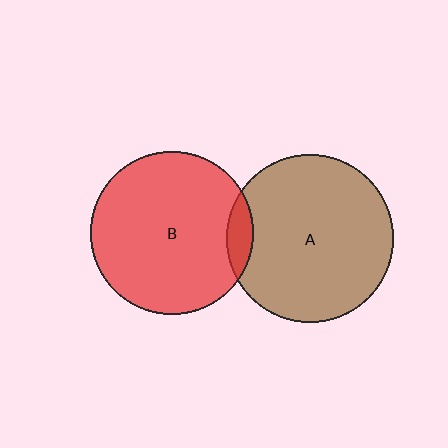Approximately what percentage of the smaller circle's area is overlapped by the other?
Approximately 10%.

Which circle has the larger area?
Circle A (brown).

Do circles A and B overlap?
Yes.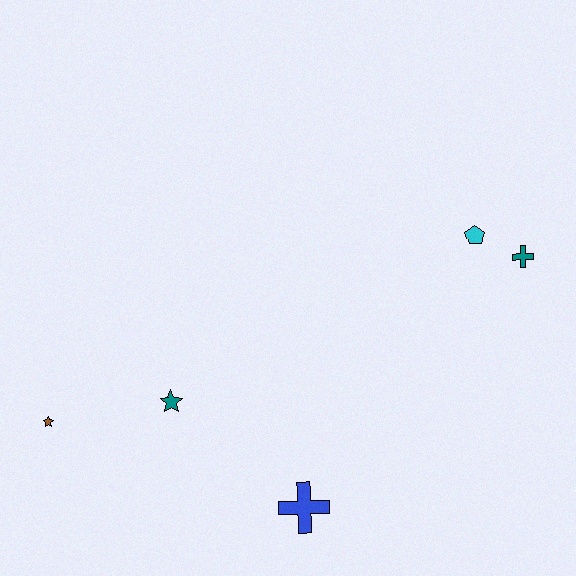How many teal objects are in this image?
There are 2 teal objects.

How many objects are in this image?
There are 5 objects.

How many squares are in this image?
There are no squares.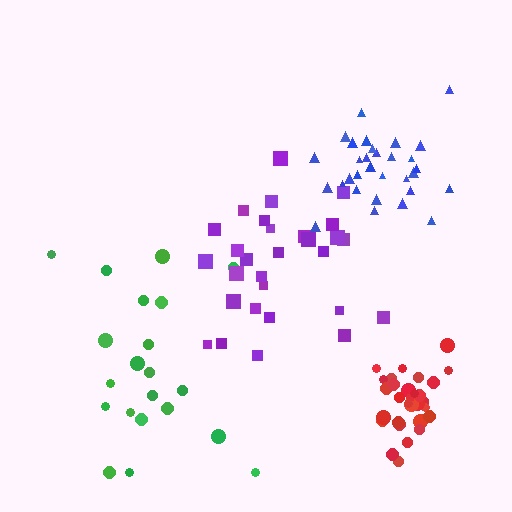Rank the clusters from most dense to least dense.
red, blue, purple, green.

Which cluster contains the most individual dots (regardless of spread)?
Blue (31).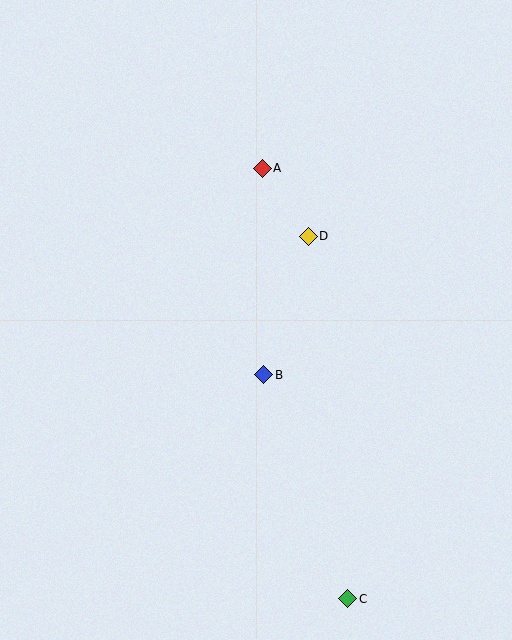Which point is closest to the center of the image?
Point B at (264, 375) is closest to the center.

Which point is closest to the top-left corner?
Point A is closest to the top-left corner.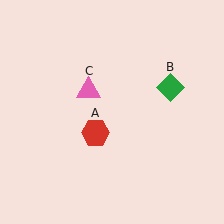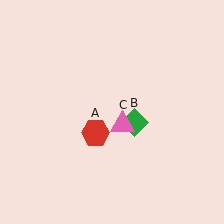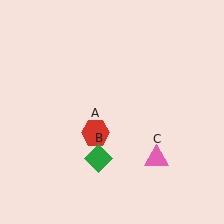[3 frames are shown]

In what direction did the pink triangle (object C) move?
The pink triangle (object C) moved down and to the right.